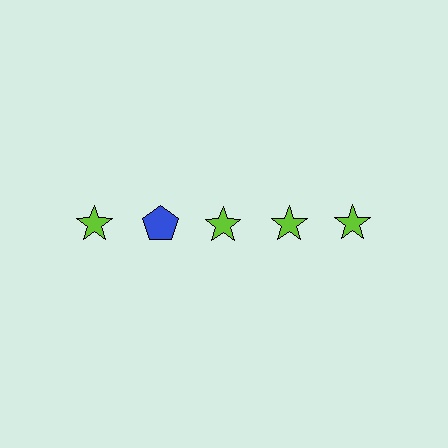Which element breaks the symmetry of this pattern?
The blue pentagon in the top row, second from left column breaks the symmetry. All other shapes are lime stars.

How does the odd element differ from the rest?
It differs in both color (blue instead of lime) and shape (pentagon instead of star).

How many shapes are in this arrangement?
There are 5 shapes arranged in a grid pattern.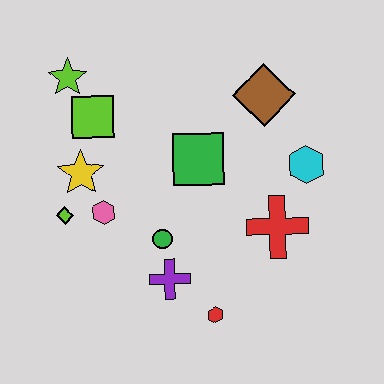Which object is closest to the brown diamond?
The cyan hexagon is closest to the brown diamond.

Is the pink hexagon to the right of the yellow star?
Yes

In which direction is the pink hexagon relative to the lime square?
The pink hexagon is below the lime square.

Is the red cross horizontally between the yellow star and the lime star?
No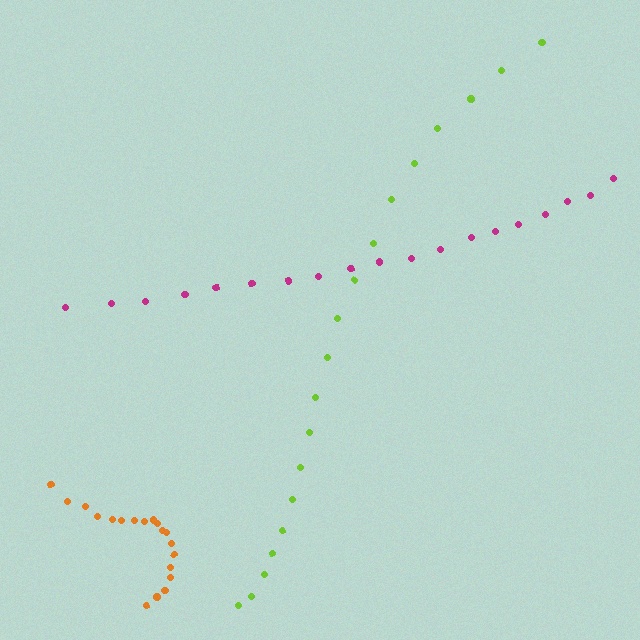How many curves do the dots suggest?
There are 3 distinct paths.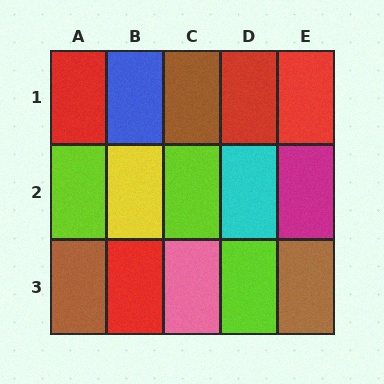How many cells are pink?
1 cell is pink.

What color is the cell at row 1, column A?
Red.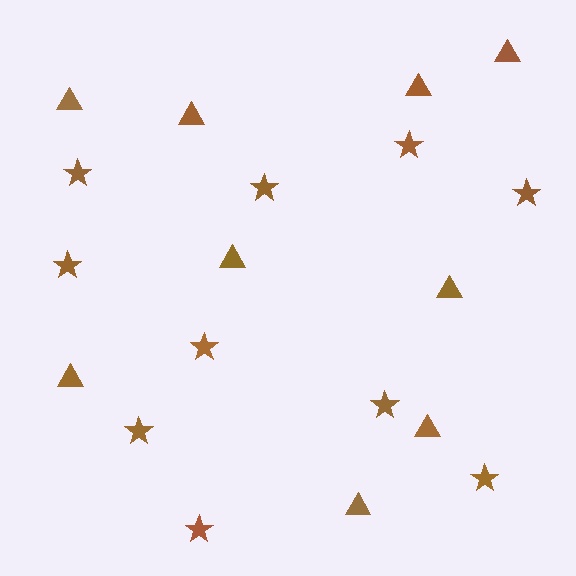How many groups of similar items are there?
There are 2 groups: one group of stars (10) and one group of triangles (9).